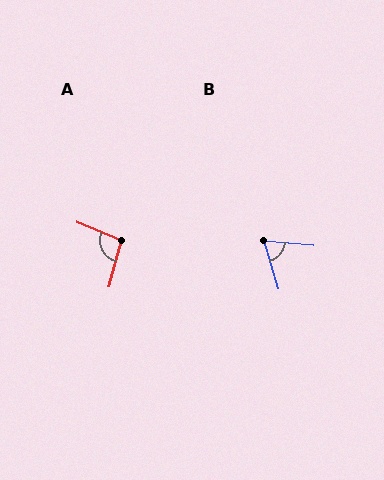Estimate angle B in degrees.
Approximately 68 degrees.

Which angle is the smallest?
B, at approximately 68 degrees.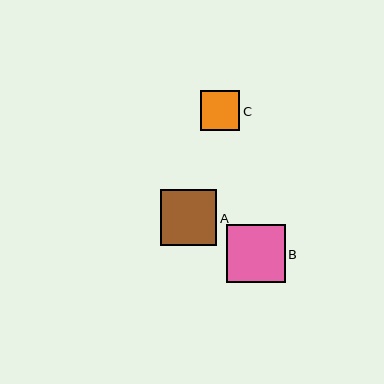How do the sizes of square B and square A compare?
Square B and square A are approximately the same size.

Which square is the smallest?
Square C is the smallest with a size of approximately 40 pixels.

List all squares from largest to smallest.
From largest to smallest: B, A, C.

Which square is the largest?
Square B is the largest with a size of approximately 58 pixels.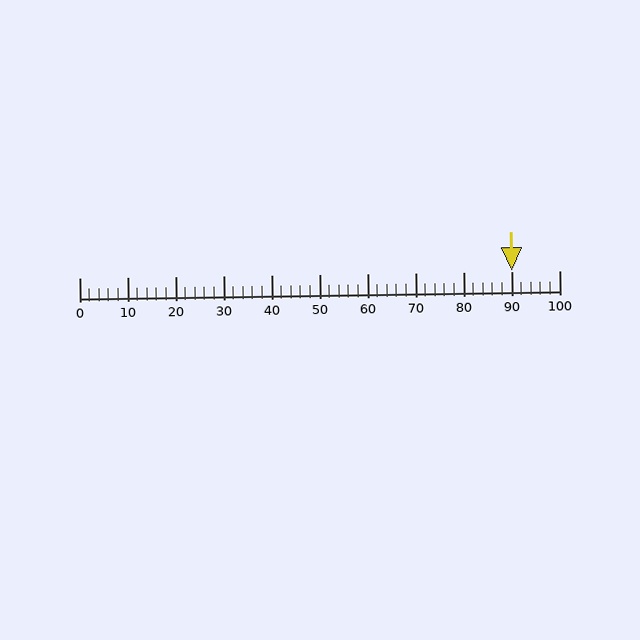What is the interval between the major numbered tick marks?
The major tick marks are spaced 10 units apart.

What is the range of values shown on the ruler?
The ruler shows values from 0 to 100.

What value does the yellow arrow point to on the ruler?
The yellow arrow points to approximately 90.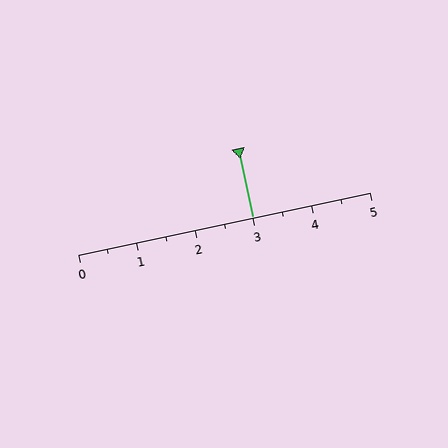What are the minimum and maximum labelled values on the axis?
The axis runs from 0 to 5.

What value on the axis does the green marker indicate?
The marker indicates approximately 3.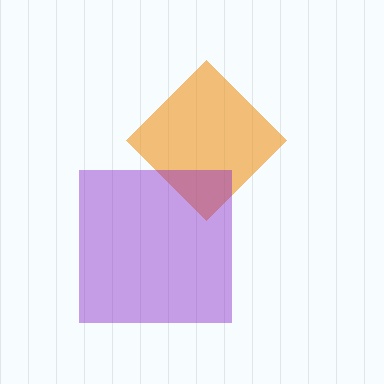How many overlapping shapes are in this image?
There are 2 overlapping shapes in the image.